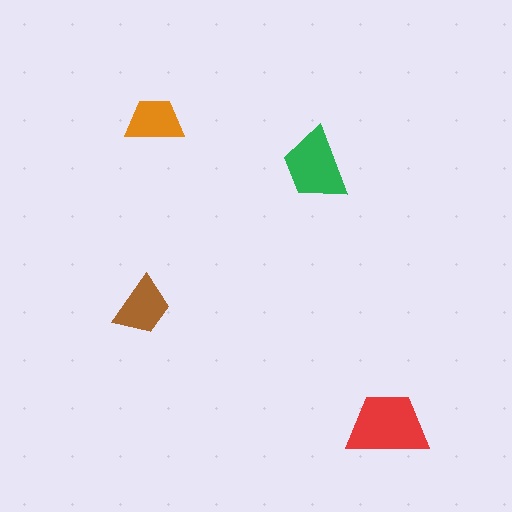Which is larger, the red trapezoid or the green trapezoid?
The red one.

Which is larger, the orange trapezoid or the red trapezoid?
The red one.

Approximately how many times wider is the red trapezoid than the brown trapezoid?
About 1.5 times wider.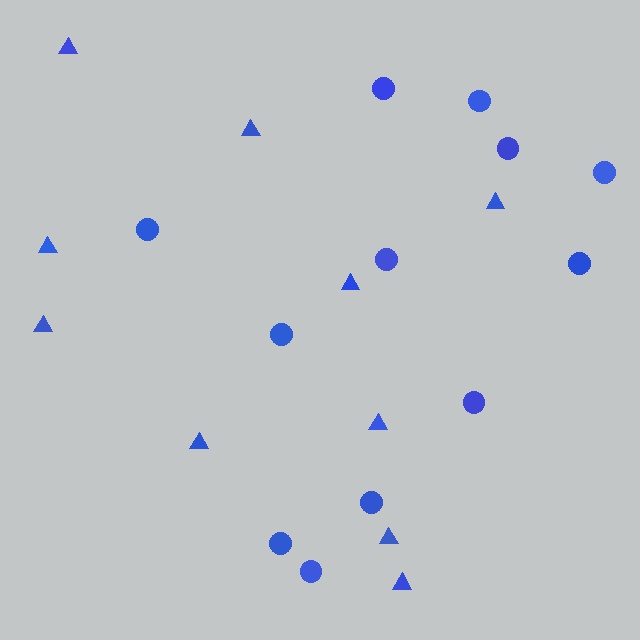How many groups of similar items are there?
There are 2 groups: one group of triangles (10) and one group of circles (12).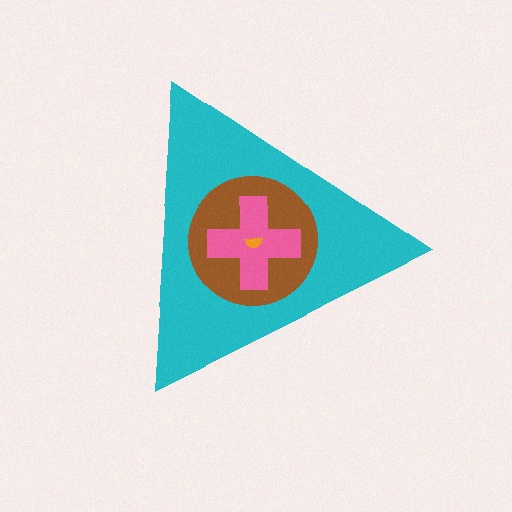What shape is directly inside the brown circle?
The pink cross.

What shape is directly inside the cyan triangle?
The brown circle.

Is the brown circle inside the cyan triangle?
Yes.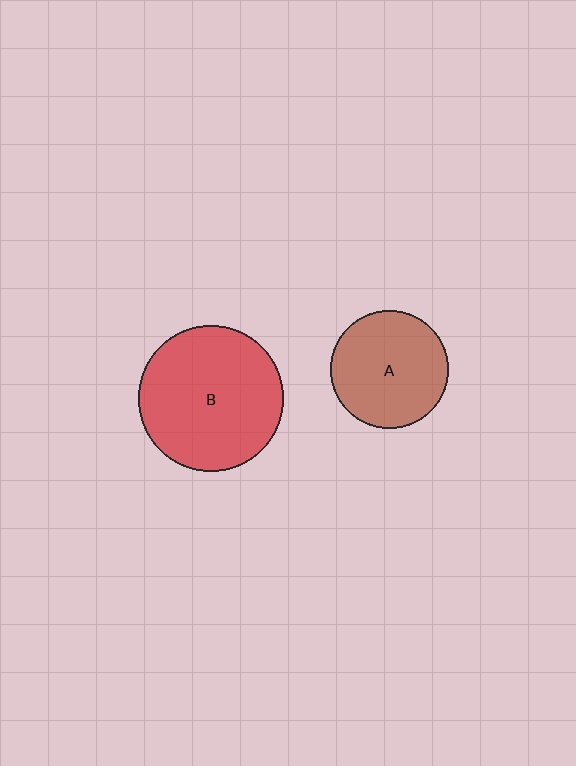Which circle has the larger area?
Circle B (red).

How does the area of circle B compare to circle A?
Approximately 1.5 times.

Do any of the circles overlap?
No, none of the circles overlap.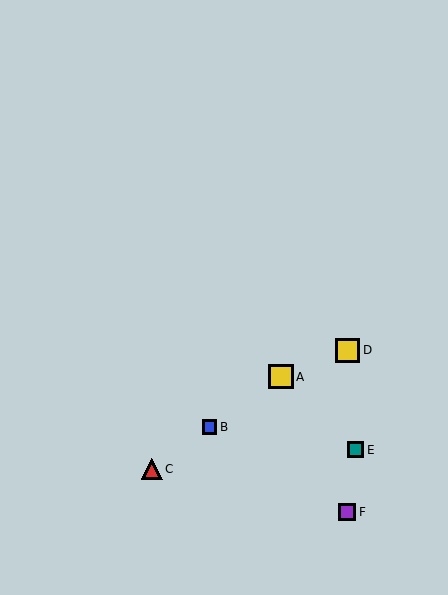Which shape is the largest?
The yellow square (labeled A) is the largest.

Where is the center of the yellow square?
The center of the yellow square is at (348, 350).